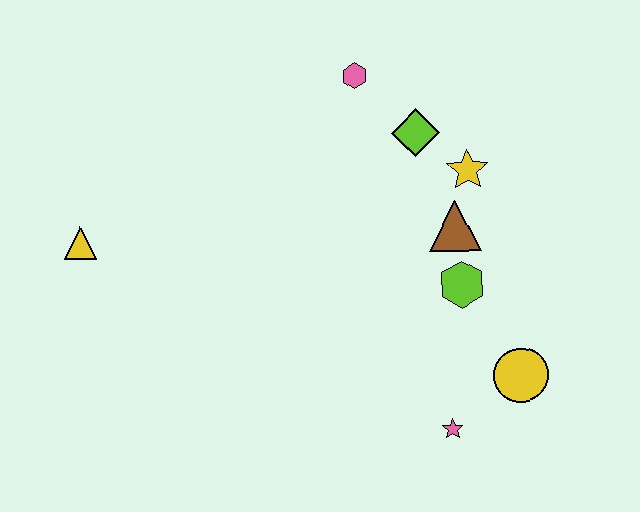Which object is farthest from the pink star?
The yellow triangle is farthest from the pink star.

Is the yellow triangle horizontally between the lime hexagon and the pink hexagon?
No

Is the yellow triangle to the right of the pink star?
No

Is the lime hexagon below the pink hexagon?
Yes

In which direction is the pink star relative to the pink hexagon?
The pink star is below the pink hexagon.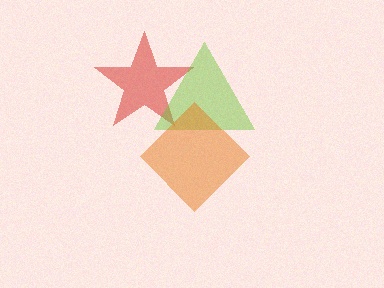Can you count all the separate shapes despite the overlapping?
Yes, there are 3 separate shapes.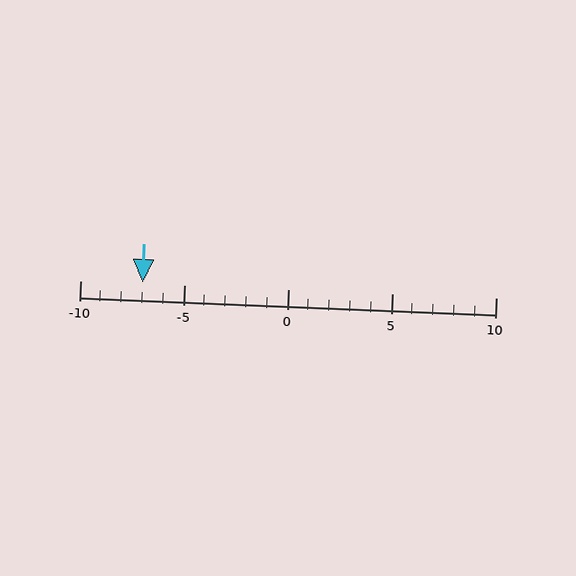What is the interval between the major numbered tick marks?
The major tick marks are spaced 5 units apart.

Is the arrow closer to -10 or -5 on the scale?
The arrow is closer to -5.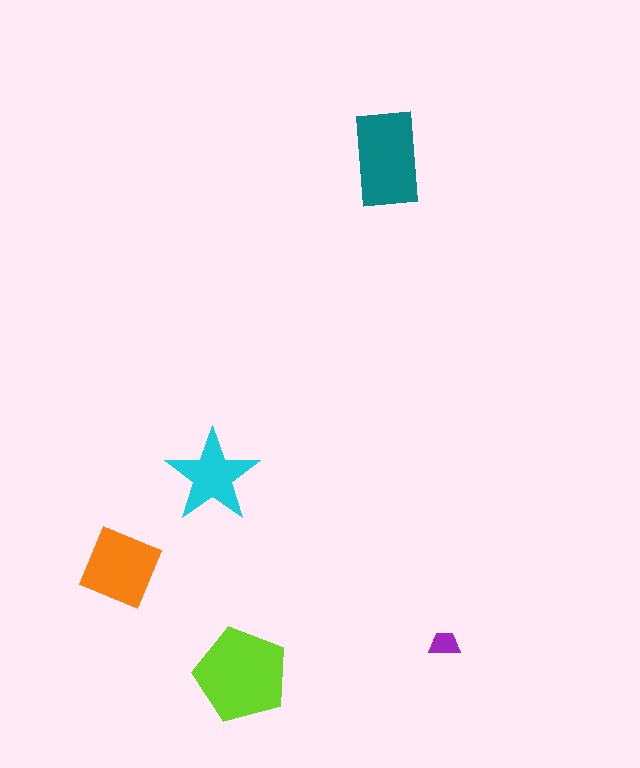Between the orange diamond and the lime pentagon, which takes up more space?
The lime pentagon.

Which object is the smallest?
The purple trapezoid.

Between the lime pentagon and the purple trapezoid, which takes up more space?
The lime pentagon.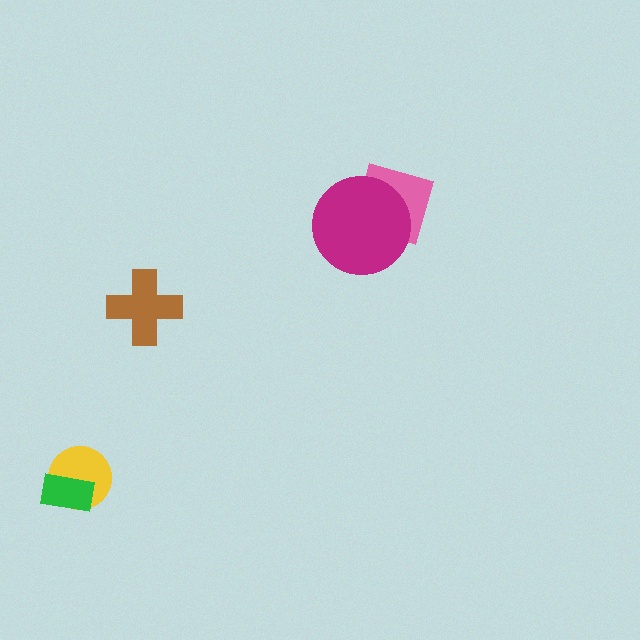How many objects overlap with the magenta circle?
1 object overlaps with the magenta circle.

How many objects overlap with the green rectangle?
1 object overlaps with the green rectangle.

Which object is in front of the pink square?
The magenta circle is in front of the pink square.